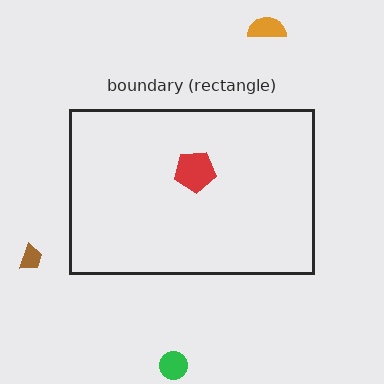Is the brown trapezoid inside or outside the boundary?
Outside.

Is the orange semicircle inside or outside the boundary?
Outside.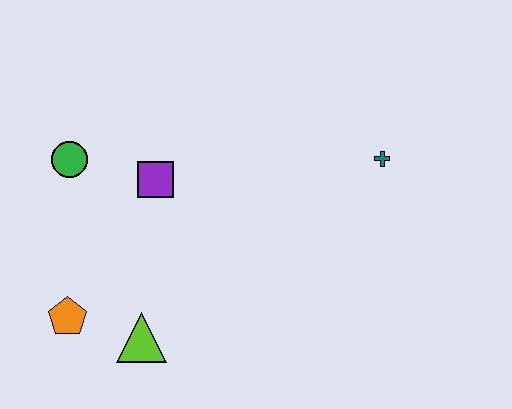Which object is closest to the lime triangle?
The orange pentagon is closest to the lime triangle.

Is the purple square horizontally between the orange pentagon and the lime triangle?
No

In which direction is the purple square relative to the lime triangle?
The purple square is above the lime triangle.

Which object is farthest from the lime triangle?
The teal cross is farthest from the lime triangle.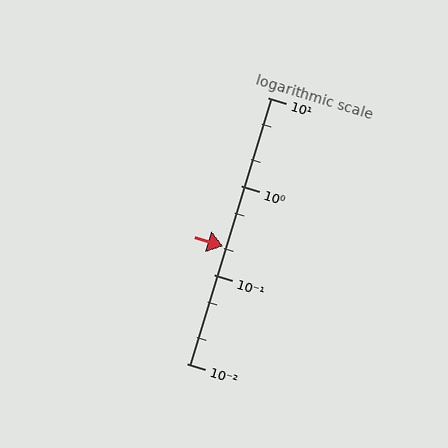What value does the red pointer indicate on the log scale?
The pointer indicates approximately 0.21.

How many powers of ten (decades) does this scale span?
The scale spans 3 decades, from 0.01 to 10.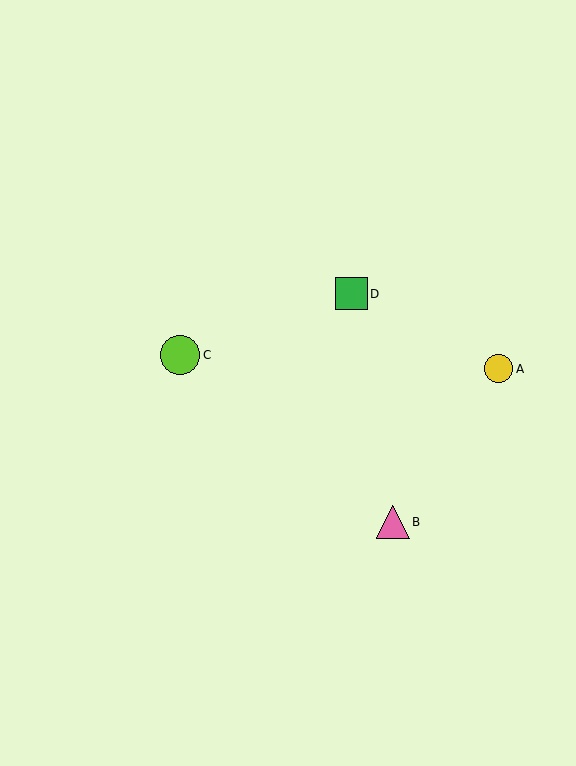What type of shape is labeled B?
Shape B is a pink triangle.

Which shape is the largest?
The lime circle (labeled C) is the largest.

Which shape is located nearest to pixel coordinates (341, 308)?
The green square (labeled D) at (351, 294) is nearest to that location.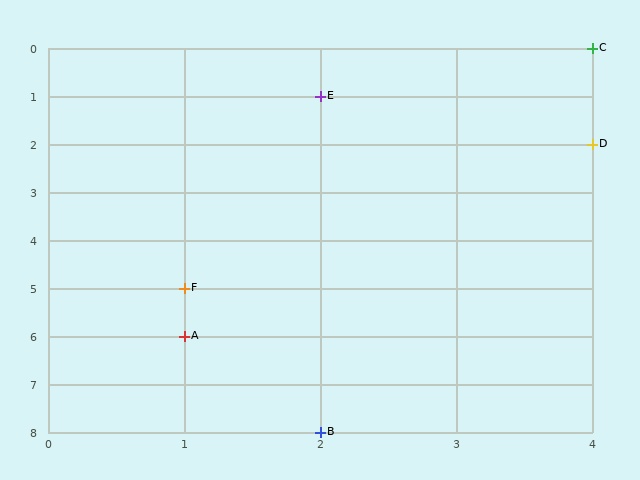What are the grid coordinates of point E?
Point E is at grid coordinates (2, 1).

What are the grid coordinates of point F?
Point F is at grid coordinates (1, 5).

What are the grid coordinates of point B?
Point B is at grid coordinates (2, 8).